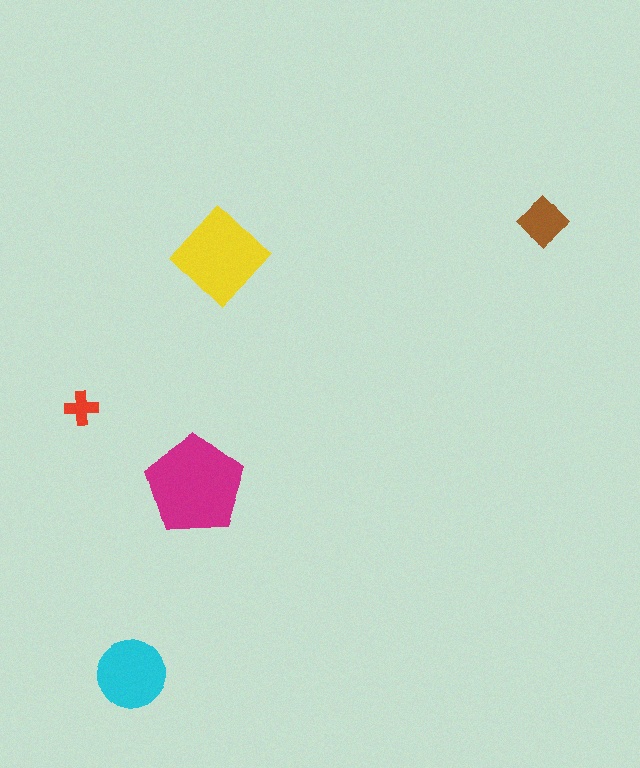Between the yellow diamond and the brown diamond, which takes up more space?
The yellow diamond.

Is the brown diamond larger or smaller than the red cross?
Larger.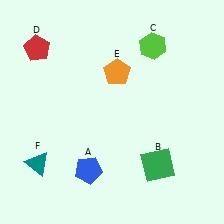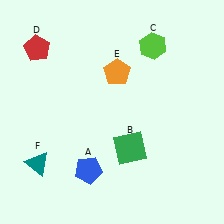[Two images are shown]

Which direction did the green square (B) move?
The green square (B) moved left.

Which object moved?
The green square (B) moved left.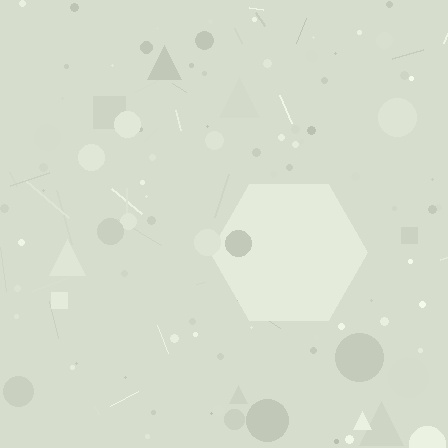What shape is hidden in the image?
A hexagon is hidden in the image.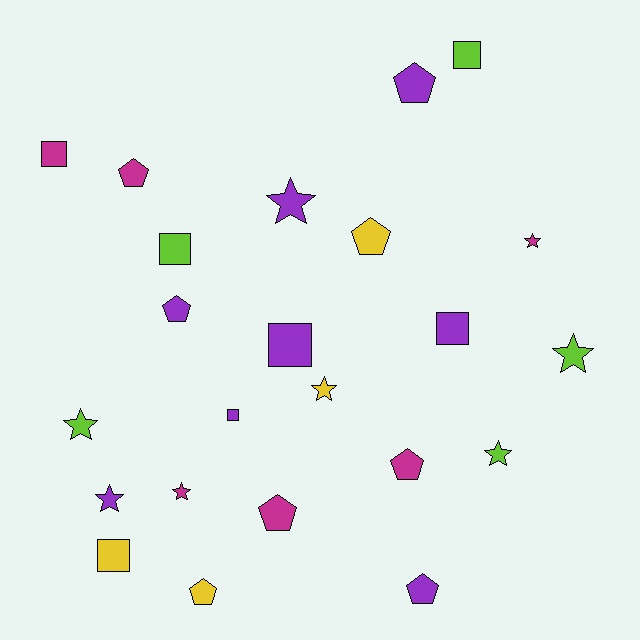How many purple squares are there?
There are 3 purple squares.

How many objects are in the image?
There are 23 objects.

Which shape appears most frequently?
Pentagon, with 8 objects.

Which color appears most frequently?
Purple, with 8 objects.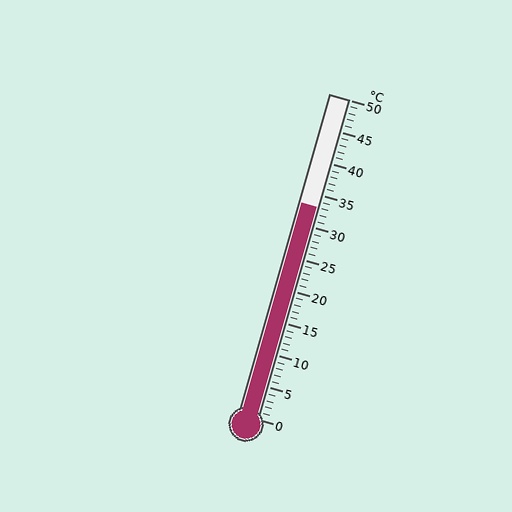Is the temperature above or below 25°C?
The temperature is above 25°C.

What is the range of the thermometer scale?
The thermometer scale ranges from 0°C to 50°C.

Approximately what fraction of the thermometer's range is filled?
The thermometer is filled to approximately 65% of its range.